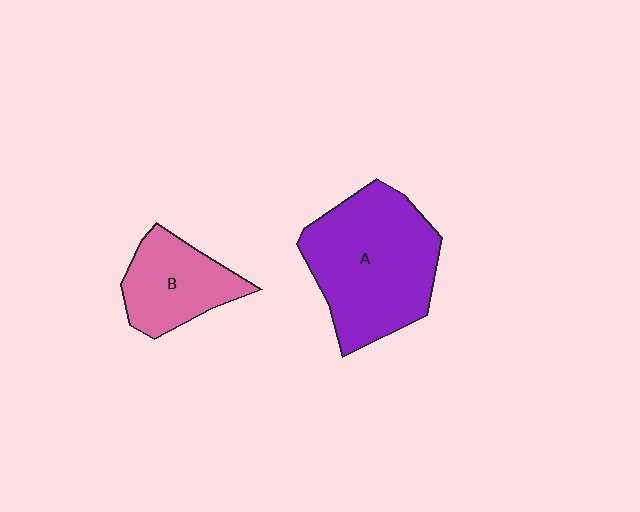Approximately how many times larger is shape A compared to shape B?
Approximately 1.9 times.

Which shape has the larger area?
Shape A (purple).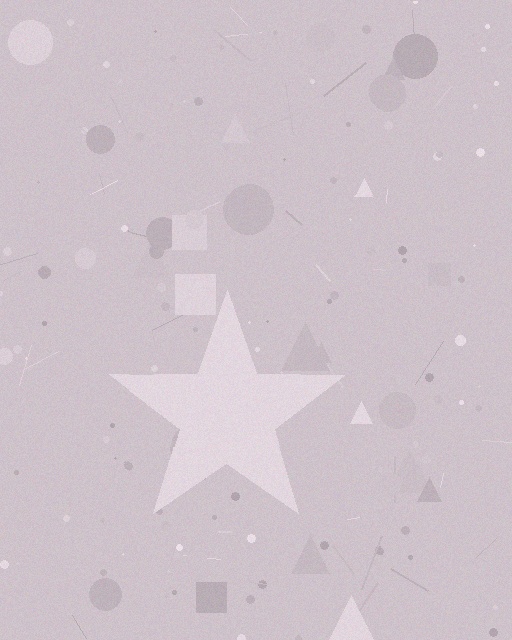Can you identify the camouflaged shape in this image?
The camouflaged shape is a star.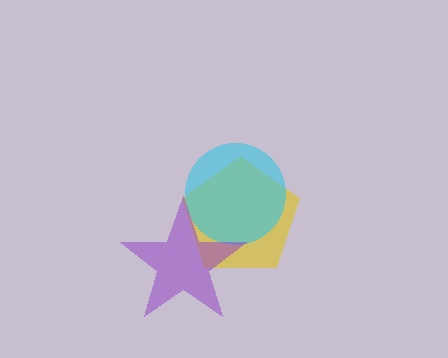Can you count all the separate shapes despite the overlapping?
Yes, there are 3 separate shapes.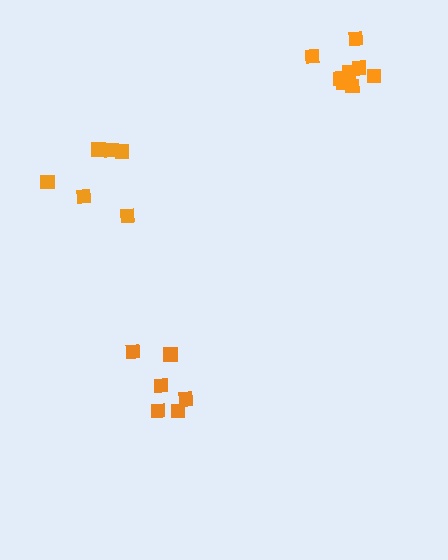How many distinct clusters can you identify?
There are 3 distinct clusters.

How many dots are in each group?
Group 1: 6 dots, Group 2: 9 dots, Group 3: 6 dots (21 total).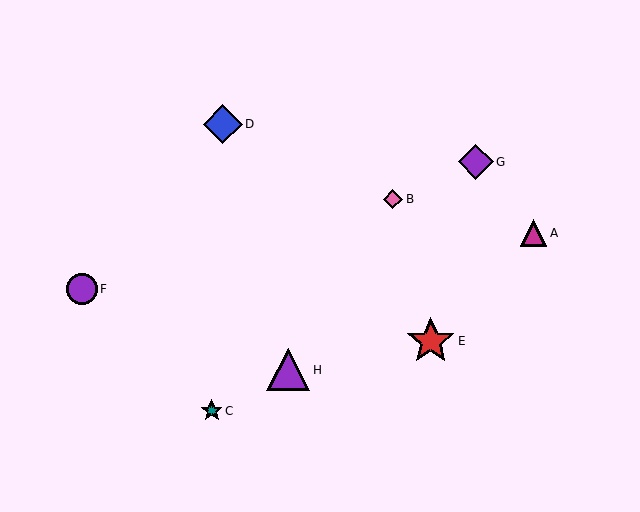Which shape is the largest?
The red star (labeled E) is the largest.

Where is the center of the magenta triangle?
The center of the magenta triangle is at (533, 233).